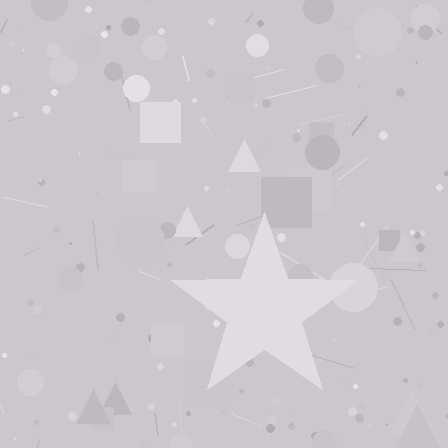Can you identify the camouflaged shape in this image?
The camouflaged shape is a star.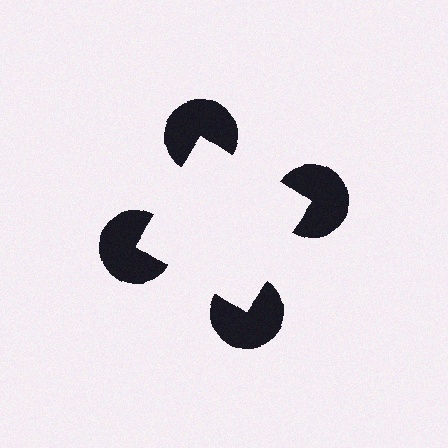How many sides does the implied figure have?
4 sides.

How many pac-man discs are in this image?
There are 4 — one at each vertex of the illusory square.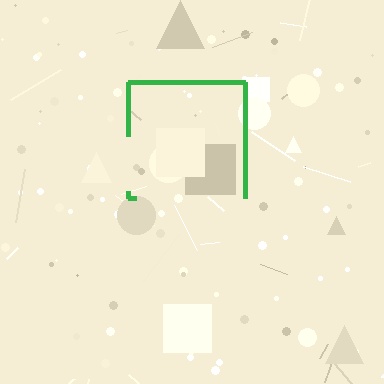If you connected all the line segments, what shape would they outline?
They would outline a square.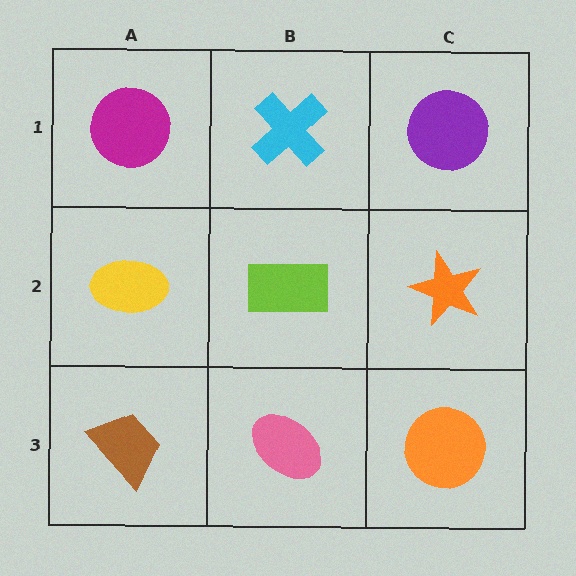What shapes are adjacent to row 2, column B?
A cyan cross (row 1, column B), a pink ellipse (row 3, column B), a yellow ellipse (row 2, column A), an orange star (row 2, column C).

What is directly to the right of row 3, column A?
A pink ellipse.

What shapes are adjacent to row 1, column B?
A lime rectangle (row 2, column B), a magenta circle (row 1, column A), a purple circle (row 1, column C).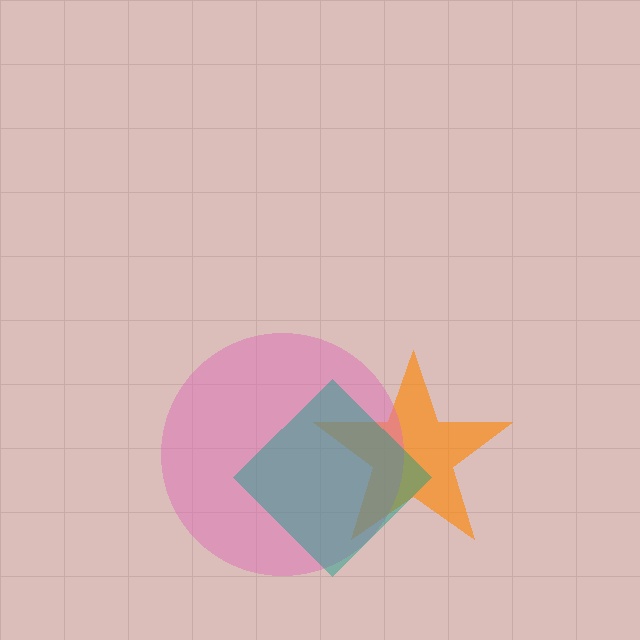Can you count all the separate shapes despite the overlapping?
Yes, there are 3 separate shapes.